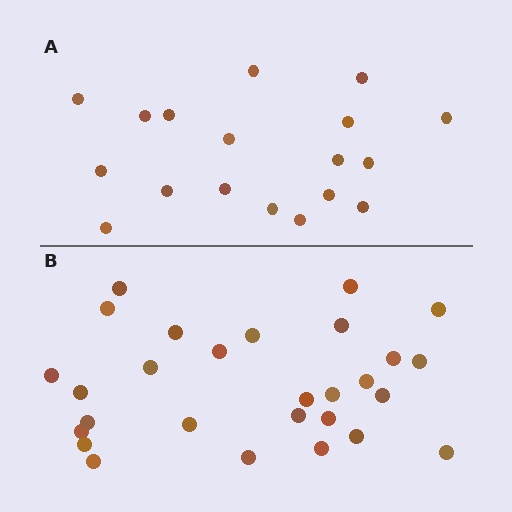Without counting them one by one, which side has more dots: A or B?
Region B (the bottom region) has more dots.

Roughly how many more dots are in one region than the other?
Region B has roughly 10 or so more dots than region A.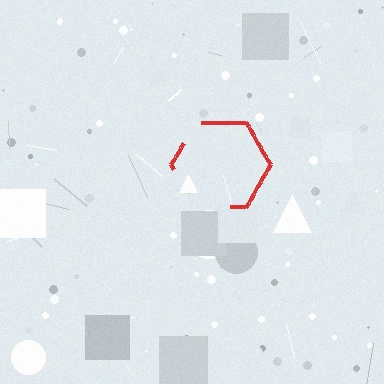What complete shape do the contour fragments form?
The contour fragments form a hexagon.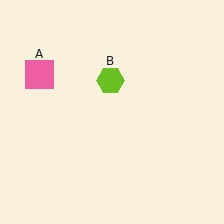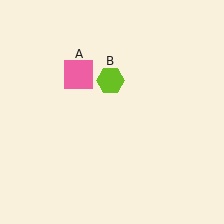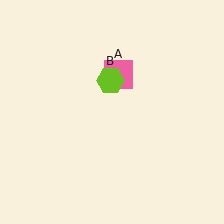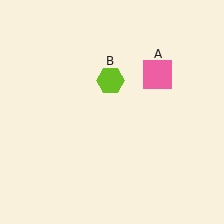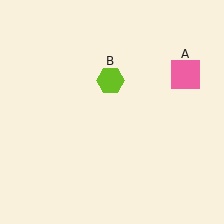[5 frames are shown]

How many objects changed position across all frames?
1 object changed position: pink square (object A).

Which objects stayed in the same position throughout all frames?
Lime hexagon (object B) remained stationary.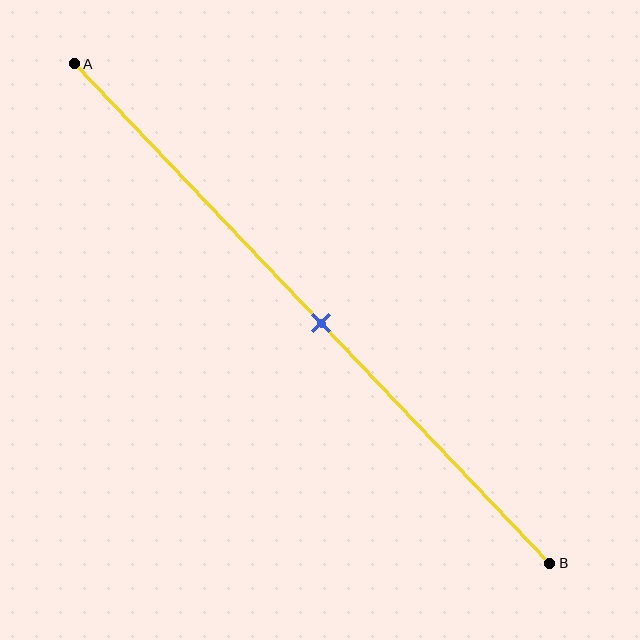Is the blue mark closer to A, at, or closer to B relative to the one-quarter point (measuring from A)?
The blue mark is closer to point B than the one-quarter point of segment AB.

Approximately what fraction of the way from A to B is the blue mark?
The blue mark is approximately 50% of the way from A to B.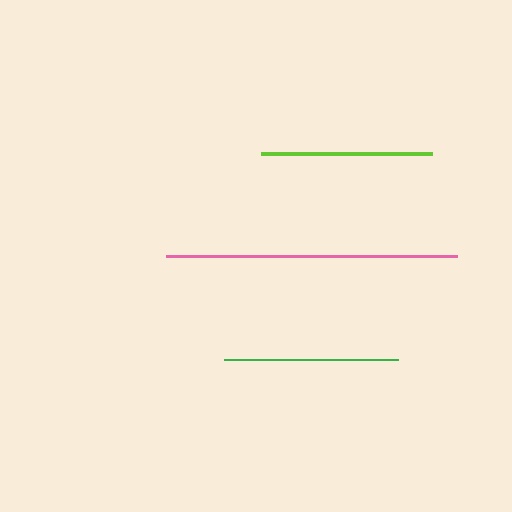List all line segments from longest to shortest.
From longest to shortest: pink, green, lime.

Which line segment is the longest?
The pink line is the longest at approximately 291 pixels.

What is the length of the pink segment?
The pink segment is approximately 291 pixels long.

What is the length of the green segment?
The green segment is approximately 174 pixels long.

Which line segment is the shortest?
The lime line is the shortest at approximately 171 pixels.